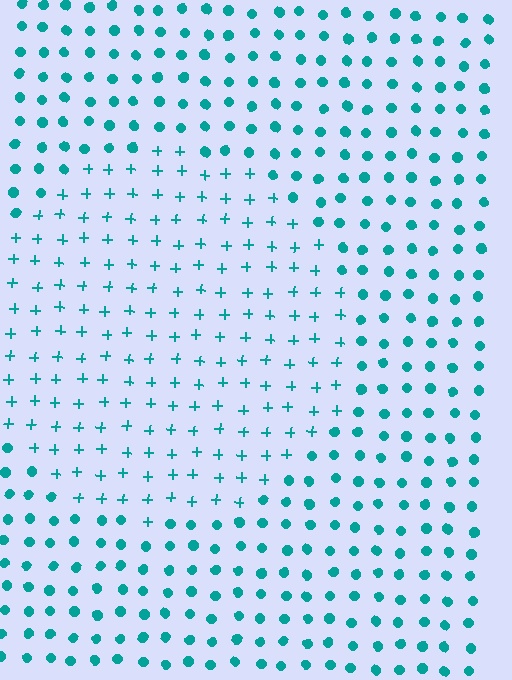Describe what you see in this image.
The image is filled with small teal elements arranged in a uniform grid. A circle-shaped region contains plus signs, while the surrounding area contains circles. The boundary is defined purely by the change in element shape.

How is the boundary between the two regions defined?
The boundary is defined by a change in element shape: plus signs inside vs. circles outside. All elements share the same color and spacing.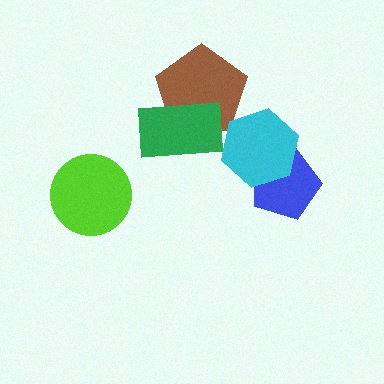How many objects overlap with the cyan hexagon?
1 object overlaps with the cyan hexagon.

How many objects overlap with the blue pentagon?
1 object overlaps with the blue pentagon.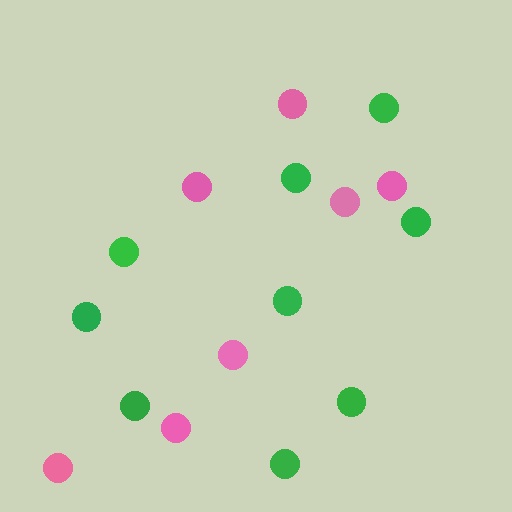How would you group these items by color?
There are 2 groups: one group of pink circles (7) and one group of green circles (9).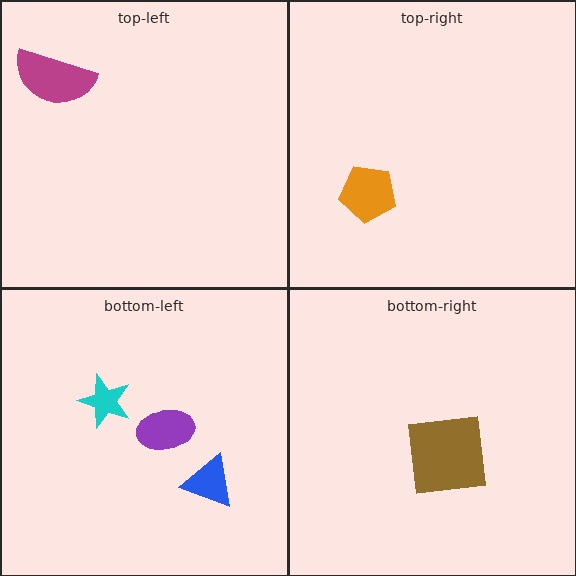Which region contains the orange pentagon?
The top-right region.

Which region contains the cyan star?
The bottom-left region.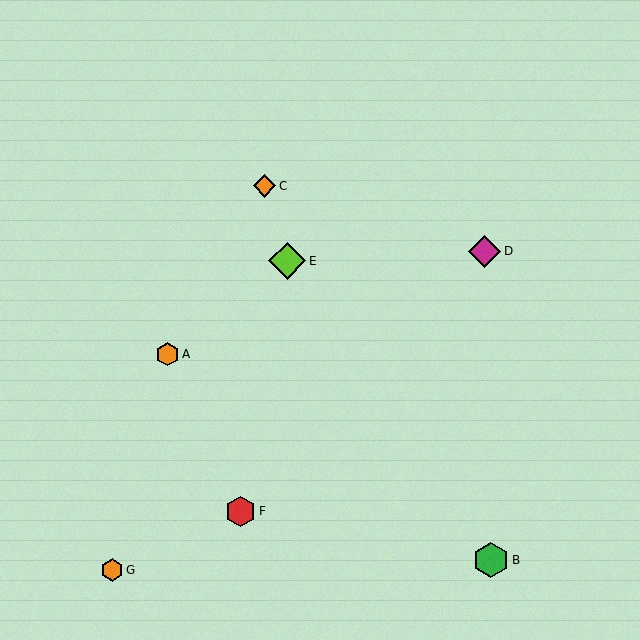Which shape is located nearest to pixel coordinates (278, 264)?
The lime diamond (labeled E) at (287, 261) is nearest to that location.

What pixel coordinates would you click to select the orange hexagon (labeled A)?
Click at (168, 354) to select the orange hexagon A.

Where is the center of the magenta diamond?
The center of the magenta diamond is at (485, 251).